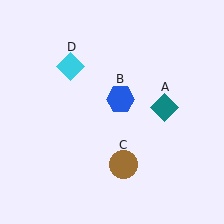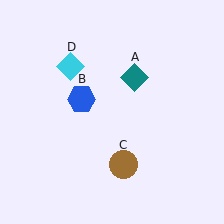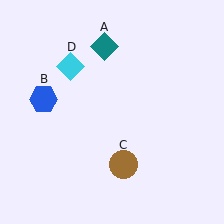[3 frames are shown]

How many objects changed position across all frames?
2 objects changed position: teal diamond (object A), blue hexagon (object B).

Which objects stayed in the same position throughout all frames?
Brown circle (object C) and cyan diamond (object D) remained stationary.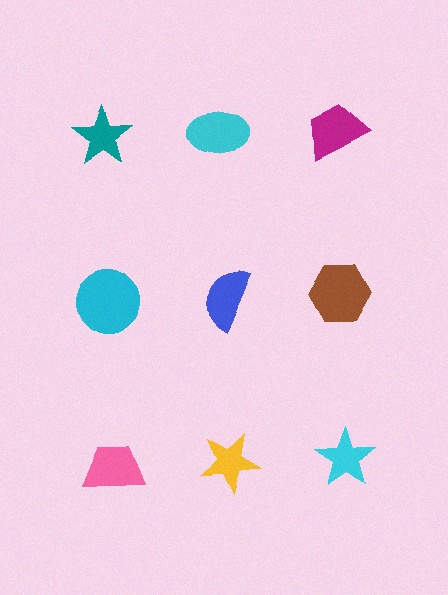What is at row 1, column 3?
A magenta trapezoid.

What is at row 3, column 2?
A yellow star.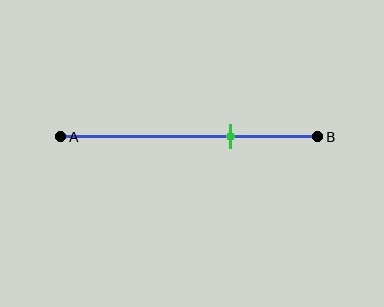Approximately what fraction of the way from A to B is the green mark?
The green mark is approximately 65% of the way from A to B.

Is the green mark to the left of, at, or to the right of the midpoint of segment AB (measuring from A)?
The green mark is to the right of the midpoint of segment AB.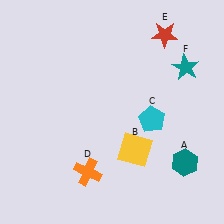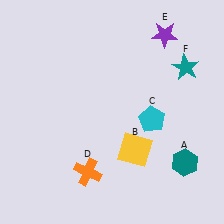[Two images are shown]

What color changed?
The star (E) changed from red in Image 1 to purple in Image 2.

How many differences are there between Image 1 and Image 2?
There is 1 difference between the two images.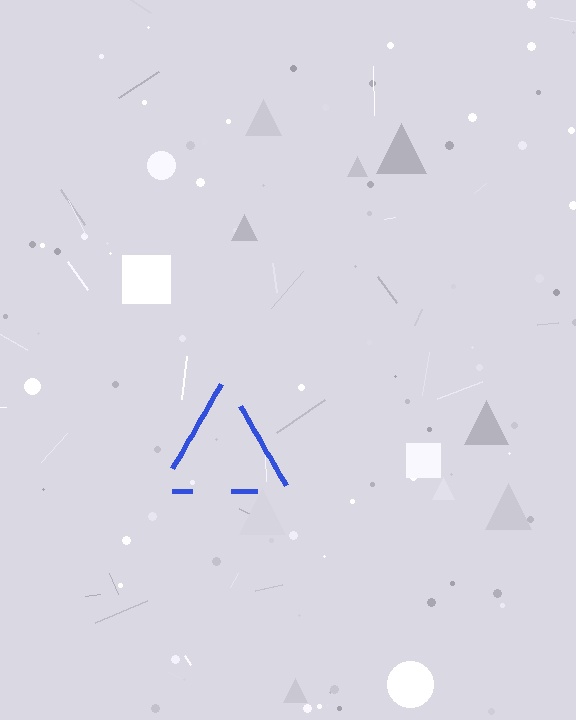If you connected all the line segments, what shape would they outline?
They would outline a triangle.